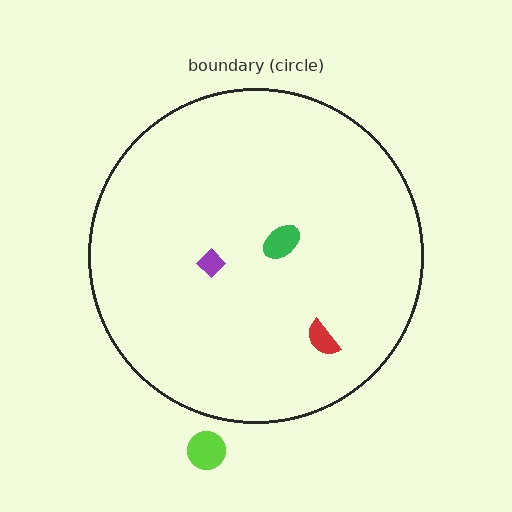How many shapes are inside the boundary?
3 inside, 1 outside.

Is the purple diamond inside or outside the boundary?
Inside.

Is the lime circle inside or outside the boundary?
Outside.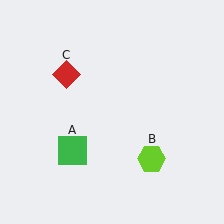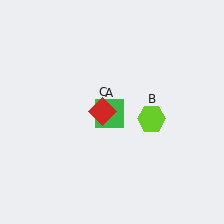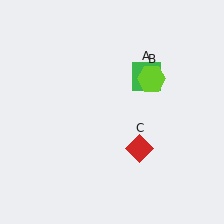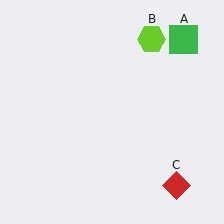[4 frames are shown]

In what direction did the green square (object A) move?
The green square (object A) moved up and to the right.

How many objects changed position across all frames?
3 objects changed position: green square (object A), lime hexagon (object B), red diamond (object C).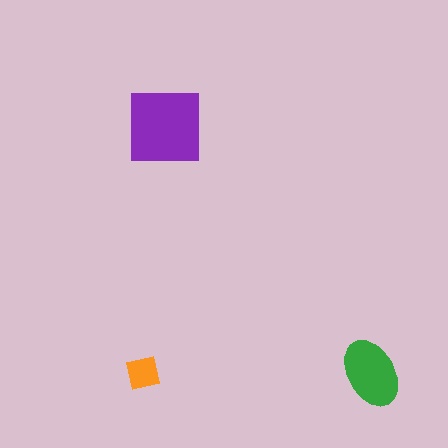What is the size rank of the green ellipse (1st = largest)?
2nd.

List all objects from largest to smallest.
The purple square, the green ellipse, the orange square.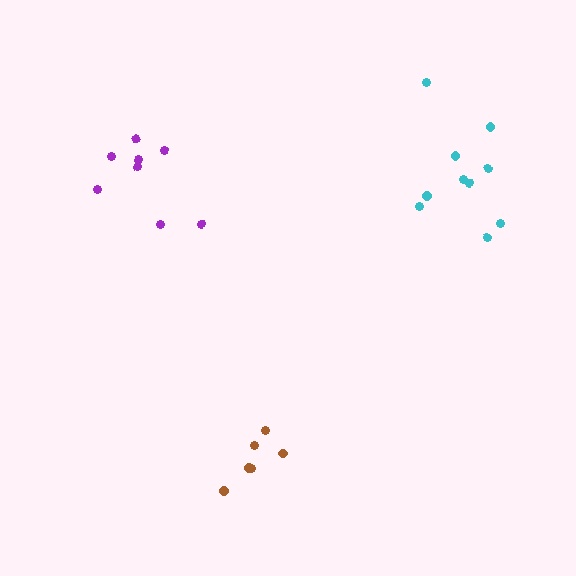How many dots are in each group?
Group 1: 10 dots, Group 2: 6 dots, Group 3: 8 dots (24 total).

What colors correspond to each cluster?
The clusters are colored: cyan, brown, purple.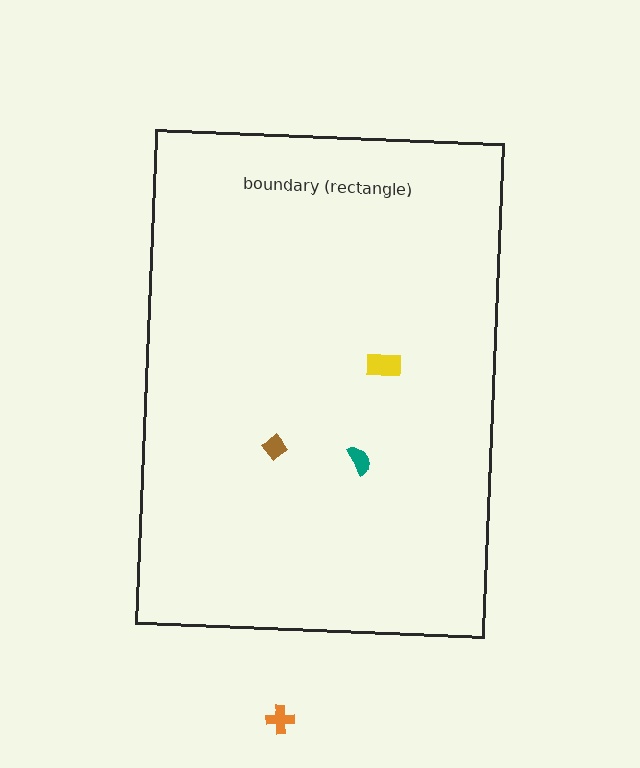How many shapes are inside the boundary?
3 inside, 1 outside.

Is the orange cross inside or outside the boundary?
Outside.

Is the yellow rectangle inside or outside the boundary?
Inside.